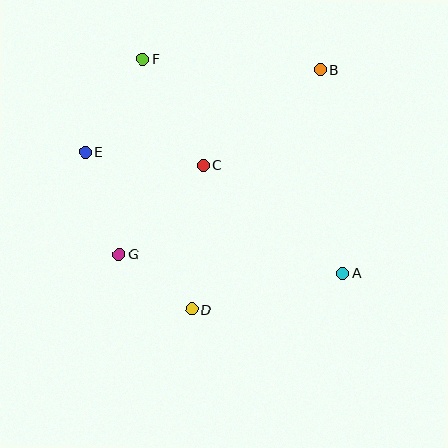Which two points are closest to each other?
Points D and G are closest to each other.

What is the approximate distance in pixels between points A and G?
The distance between A and G is approximately 225 pixels.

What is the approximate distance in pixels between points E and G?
The distance between E and G is approximately 108 pixels.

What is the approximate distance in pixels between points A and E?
The distance between A and E is approximately 285 pixels.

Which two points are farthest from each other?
Points A and F are farthest from each other.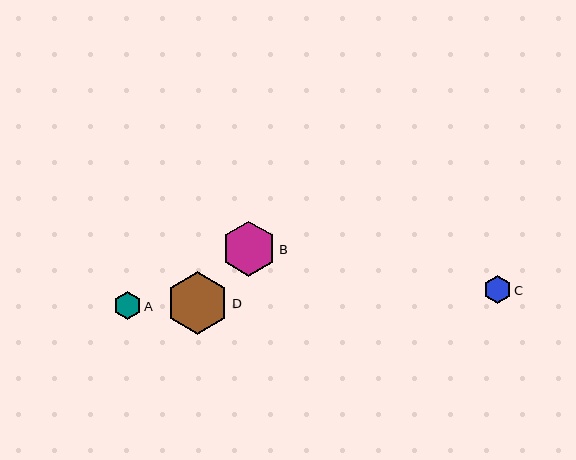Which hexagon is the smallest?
Hexagon C is the smallest with a size of approximately 28 pixels.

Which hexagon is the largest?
Hexagon D is the largest with a size of approximately 62 pixels.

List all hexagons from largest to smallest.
From largest to smallest: D, B, A, C.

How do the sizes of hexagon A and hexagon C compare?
Hexagon A and hexagon C are approximately the same size.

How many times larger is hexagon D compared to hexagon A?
Hexagon D is approximately 2.2 times the size of hexagon A.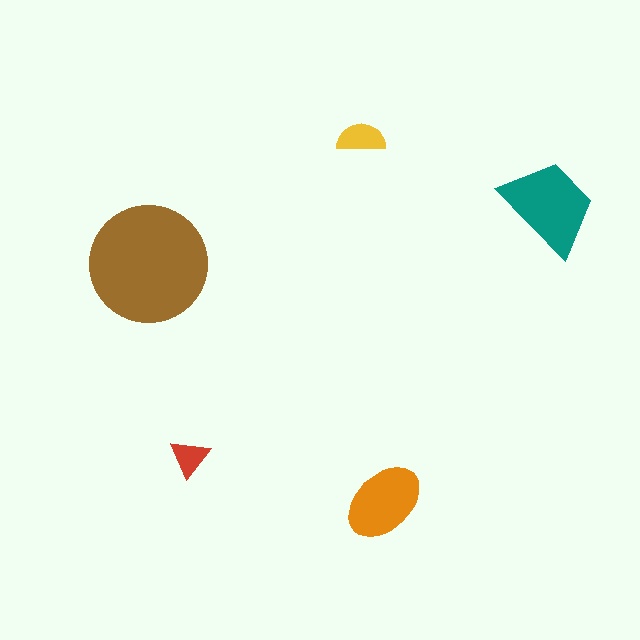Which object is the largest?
The brown circle.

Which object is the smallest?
The red triangle.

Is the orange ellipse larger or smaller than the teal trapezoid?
Smaller.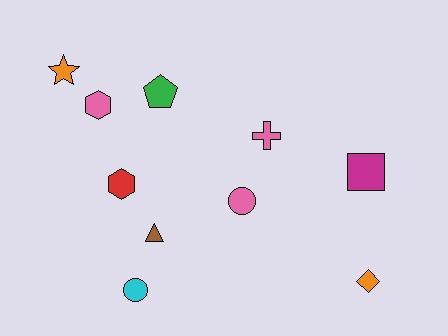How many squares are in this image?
There is 1 square.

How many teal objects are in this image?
There are no teal objects.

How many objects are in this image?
There are 10 objects.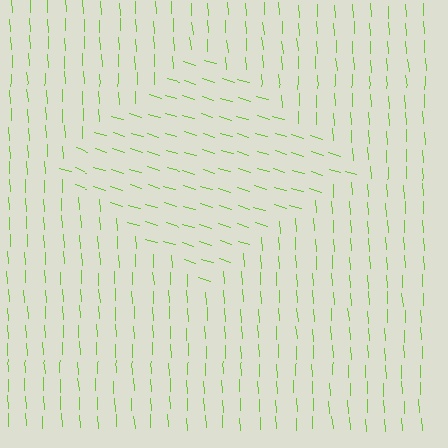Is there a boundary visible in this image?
Yes, there is a texture boundary formed by a change in line orientation.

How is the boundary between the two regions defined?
The boundary is defined purely by a change in line orientation (approximately 70 degrees difference). All lines are the same color and thickness.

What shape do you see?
I see a diamond.